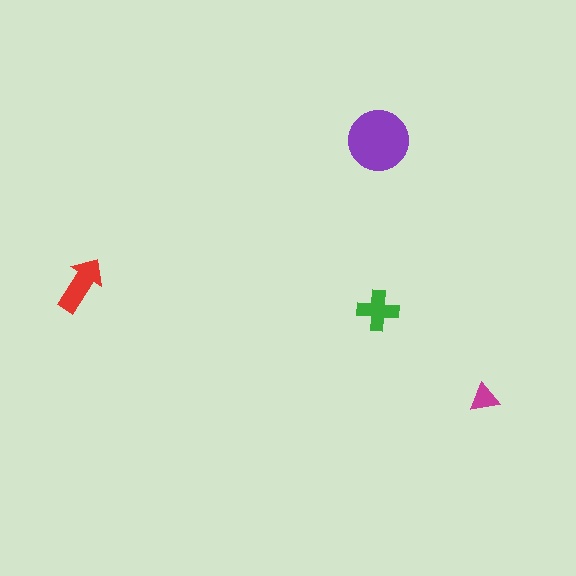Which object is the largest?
The purple circle.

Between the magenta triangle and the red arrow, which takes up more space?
The red arrow.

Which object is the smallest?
The magenta triangle.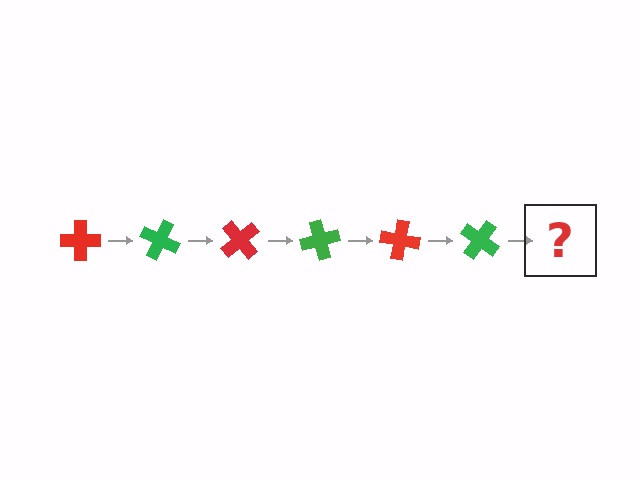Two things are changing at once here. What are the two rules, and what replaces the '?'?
The two rules are that it rotates 25 degrees each step and the color cycles through red and green. The '?' should be a red cross, rotated 150 degrees from the start.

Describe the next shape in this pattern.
It should be a red cross, rotated 150 degrees from the start.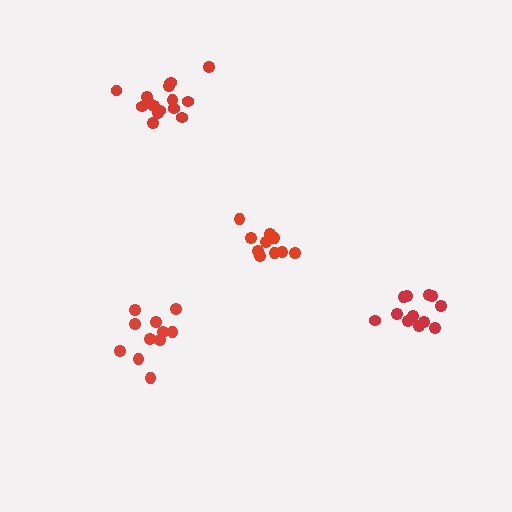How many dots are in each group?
Group 1: 16 dots, Group 2: 11 dots, Group 3: 12 dots, Group 4: 10 dots (49 total).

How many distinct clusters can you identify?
There are 4 distinct clusters.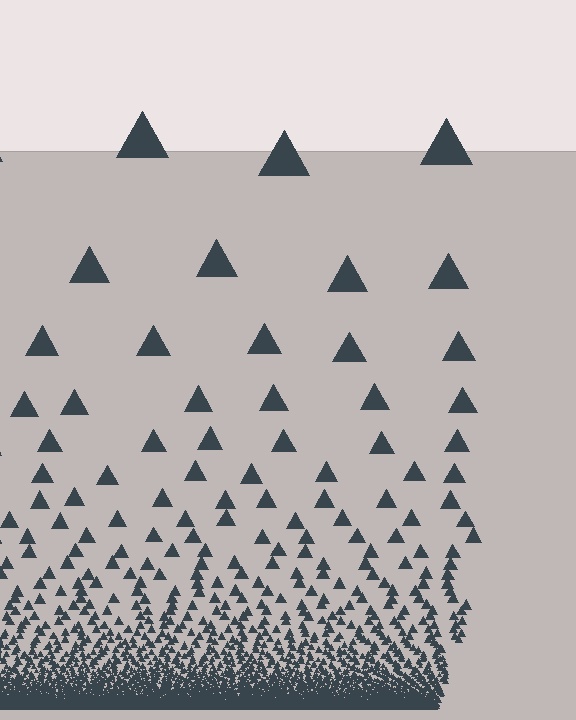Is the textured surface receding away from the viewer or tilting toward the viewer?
The surface appears to tilt toward the viewer. Texture elements get larger and sparser toward the top.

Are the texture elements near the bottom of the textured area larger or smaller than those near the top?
Smaller. The gradient is inverted — elements near the bottom are smaller and denser.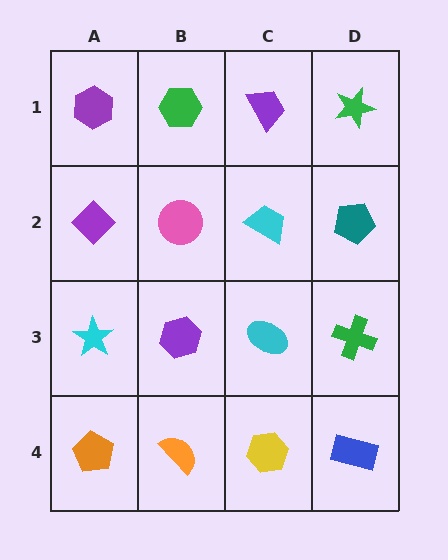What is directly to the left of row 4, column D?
A yellow hexagon.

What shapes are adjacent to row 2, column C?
A purple trapezoid (row 1, column C), a cyan ellipse (row 3, column C), a pink circle (row 2, column B), a teal pentagon (row 2, column D).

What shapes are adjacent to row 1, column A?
A purple diamond (row 2, column A), a green hexagon (row 1, column B).